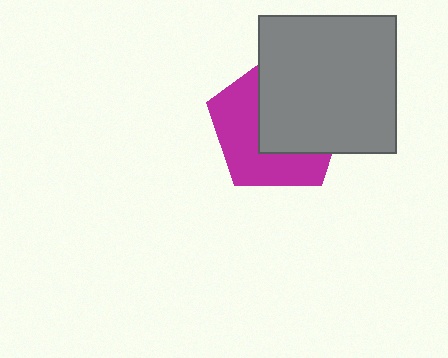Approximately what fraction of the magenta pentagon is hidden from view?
Roughly 53% of the magenta pentagon is hidden behind the gray square.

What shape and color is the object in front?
The object in front is a gray square.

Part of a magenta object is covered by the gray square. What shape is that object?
It is a pentagon.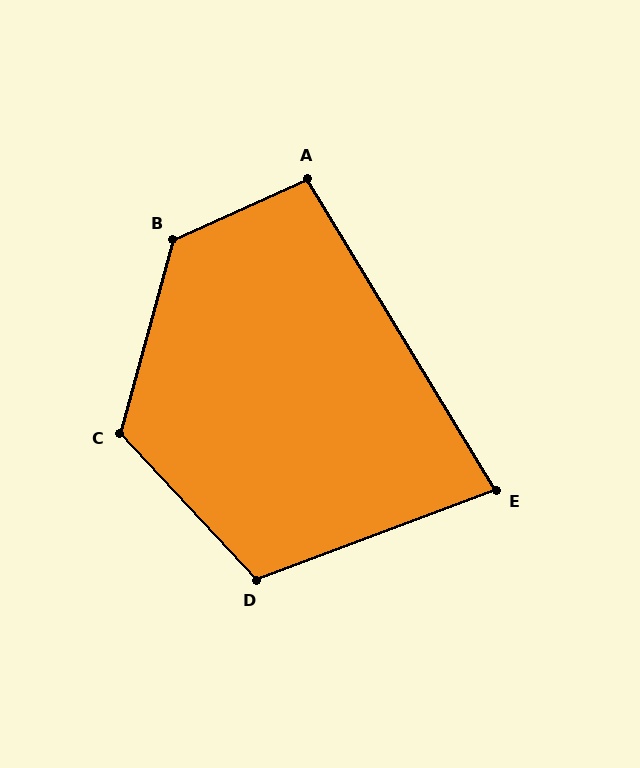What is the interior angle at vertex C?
Approximately 122 degrees (obtuse).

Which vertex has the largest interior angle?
B, at approximately 130 degrees.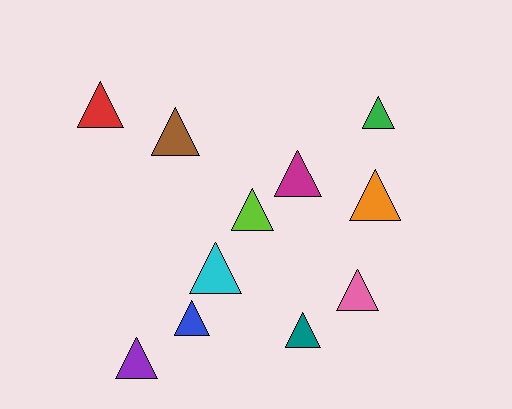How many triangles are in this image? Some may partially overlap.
There are 11 triangles.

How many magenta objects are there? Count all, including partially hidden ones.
There is 1 magenta object.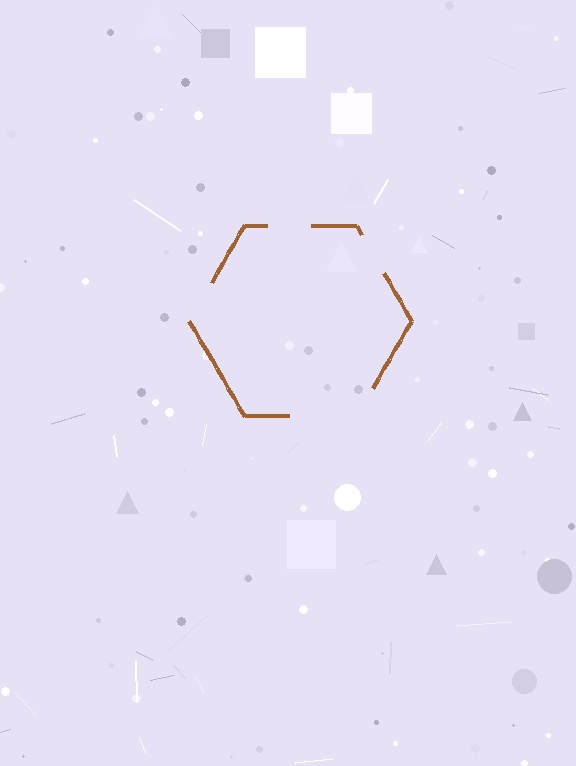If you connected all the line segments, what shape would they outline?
They would outline a hexagon.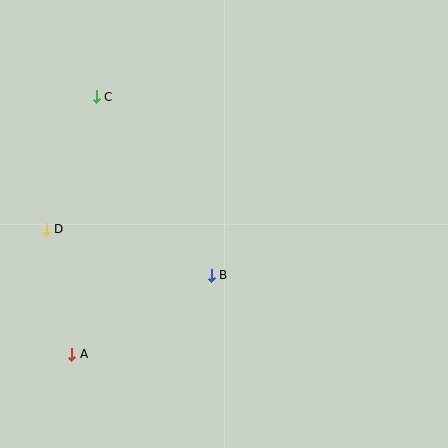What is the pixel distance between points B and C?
The distance between B and C is 212 pixels.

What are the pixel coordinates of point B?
Point B is at (211, 275).